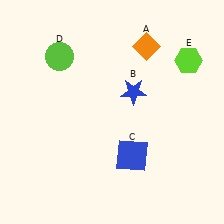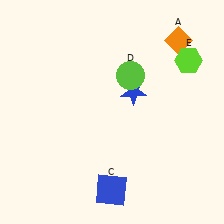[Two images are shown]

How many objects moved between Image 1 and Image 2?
3 objects moved between the two images.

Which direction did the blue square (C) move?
The blue square (C) moved down.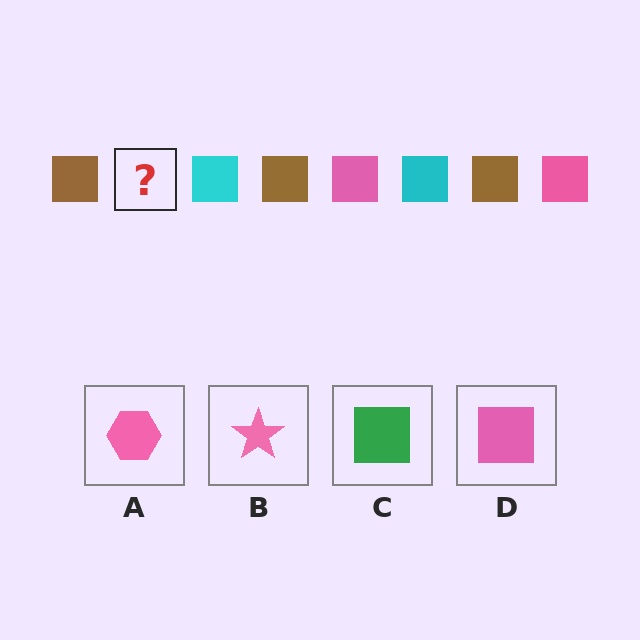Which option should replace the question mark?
Option D.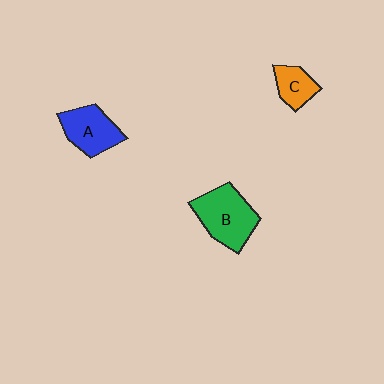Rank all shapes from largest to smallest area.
From largest to smallest: B (green), A (blue), C (orange).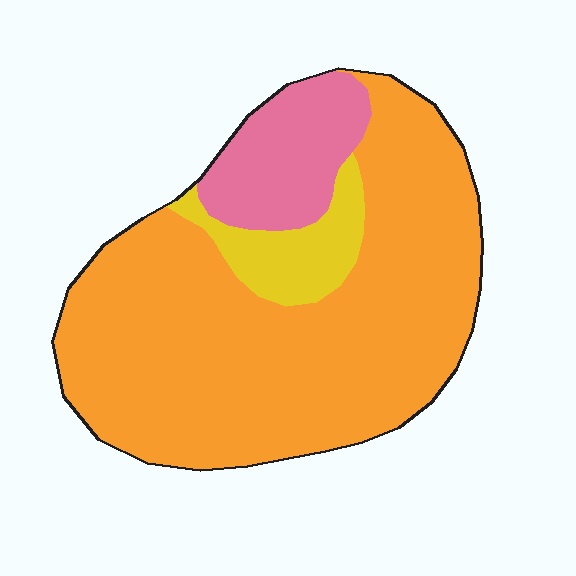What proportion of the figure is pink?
Pink covers 15% of the figure.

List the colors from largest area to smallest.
From largest to smallest: orange, pink, yellow.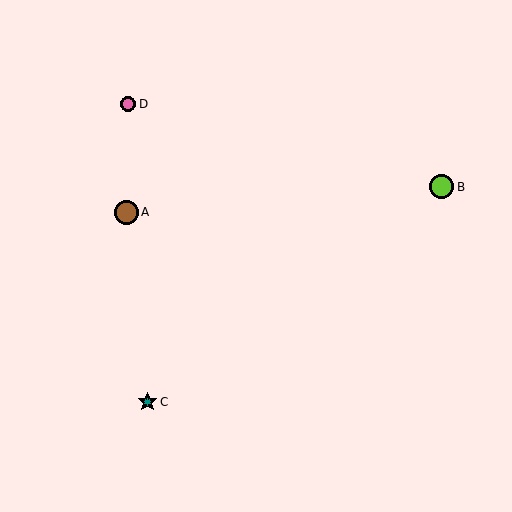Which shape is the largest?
The lime circle (labeled B) is the largest.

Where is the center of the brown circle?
The center of the brown circle is at (126, 212).